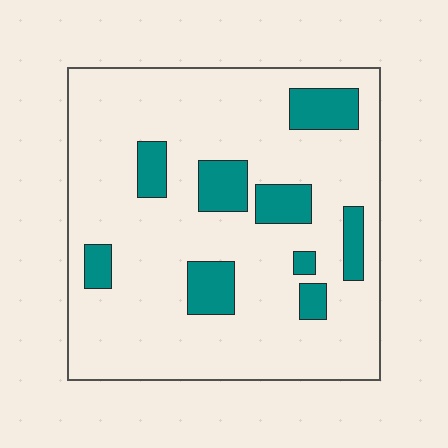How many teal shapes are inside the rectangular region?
9.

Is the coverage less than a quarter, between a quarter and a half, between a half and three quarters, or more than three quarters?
Less than a quarter.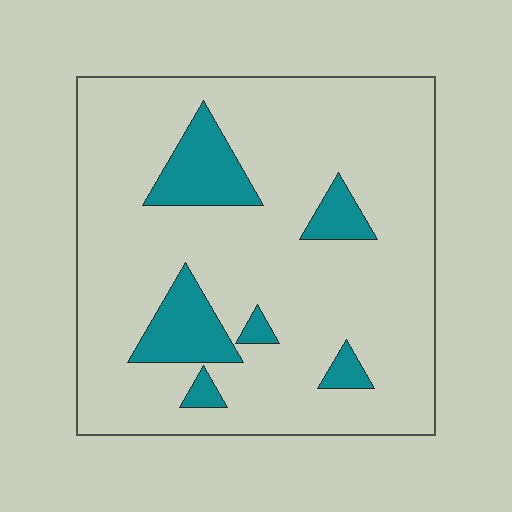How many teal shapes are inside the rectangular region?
6.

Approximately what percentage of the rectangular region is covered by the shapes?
Approximately 15%.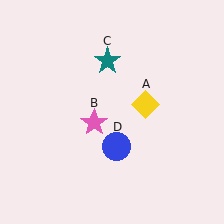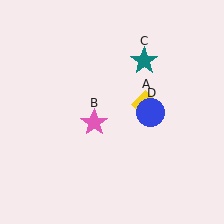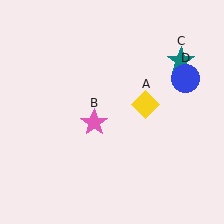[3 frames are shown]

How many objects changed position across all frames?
2 objects changed position: teal star (object C), blue circle (object D).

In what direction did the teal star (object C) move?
The teal star (object C) moved right.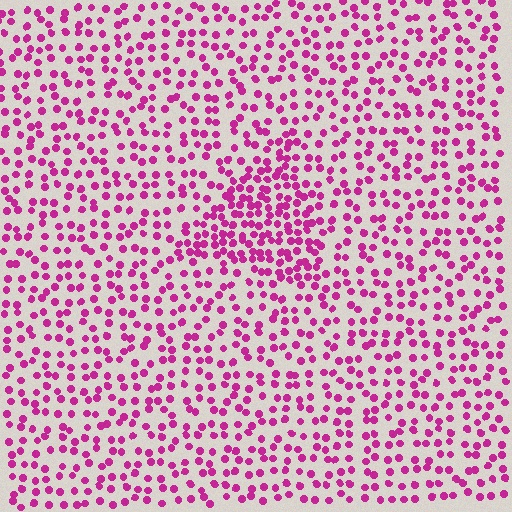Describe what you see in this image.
The image contains small magenta elements arranged at two different densities. A triangle-shaped region is visible where the elements are more densely packed than the surrounding area.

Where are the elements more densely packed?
The elements are more densely packed inside the triangle boundary.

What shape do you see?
I see a triangle.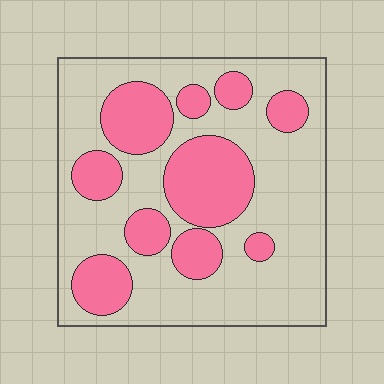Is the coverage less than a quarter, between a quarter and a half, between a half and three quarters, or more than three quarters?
Between a quarter and a half.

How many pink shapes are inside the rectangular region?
10.